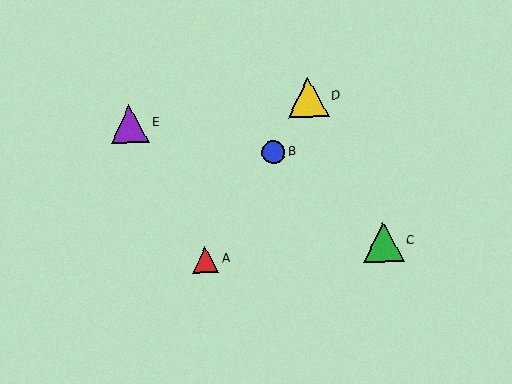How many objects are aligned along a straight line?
3 objects (A, B, D) are aligned along a straight line.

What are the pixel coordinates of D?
Object D is at (308, 97).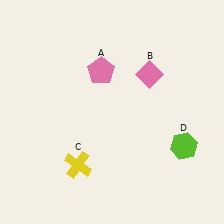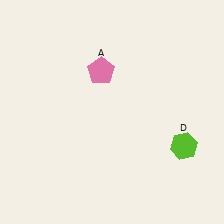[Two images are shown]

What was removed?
The yellow cross (C), the pink diamond (B) were removed in Image 2.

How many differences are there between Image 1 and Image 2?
There are 2 differences between the two images.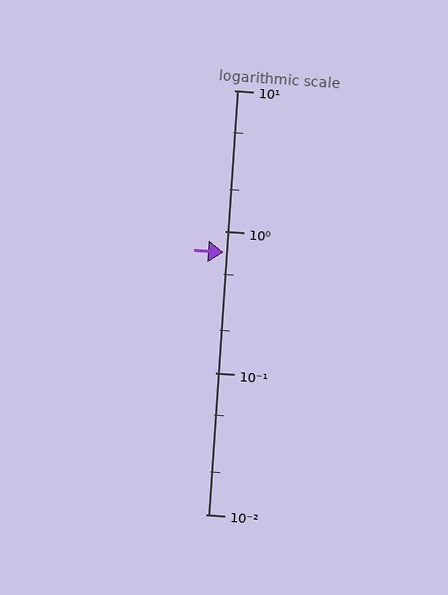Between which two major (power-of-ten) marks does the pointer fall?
The pointer is between 0.1 and 1.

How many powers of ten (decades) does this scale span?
The scale spans 3 decades, from 0.01 to 10.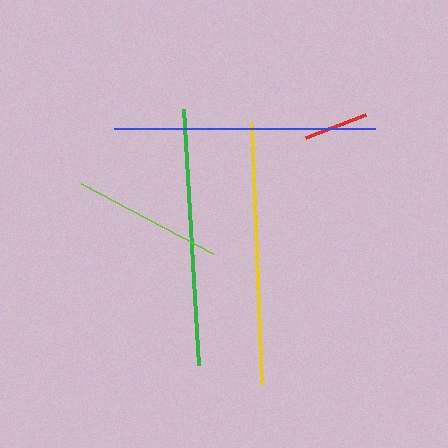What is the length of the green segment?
The green segment is approximately 257 pixels long.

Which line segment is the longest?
The yellow line is the longest at approximately 262 pixels.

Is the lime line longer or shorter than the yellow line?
The yellow line is longer than the lime line.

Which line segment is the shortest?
The red line is the shortest at approximately 64 pixels.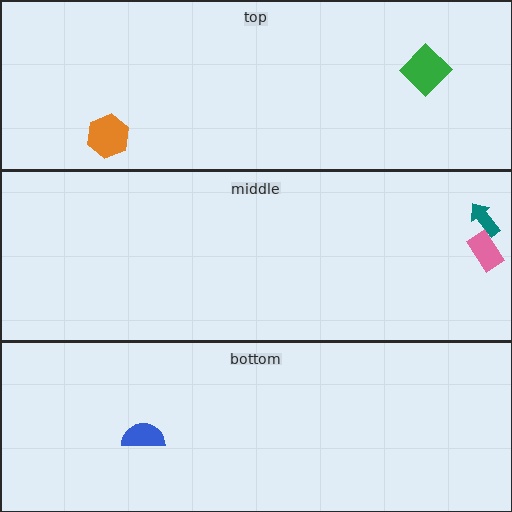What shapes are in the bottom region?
The blue semicircle.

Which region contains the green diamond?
The top region.